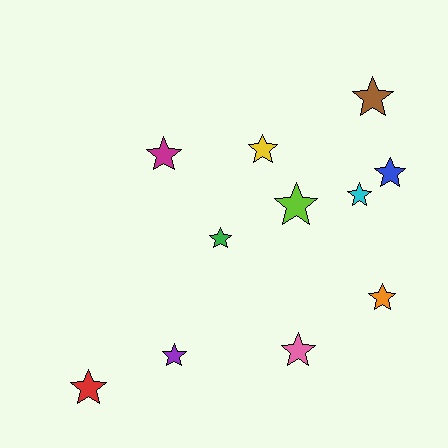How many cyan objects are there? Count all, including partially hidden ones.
There is 1 cyan object.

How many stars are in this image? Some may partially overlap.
There are 11 stars.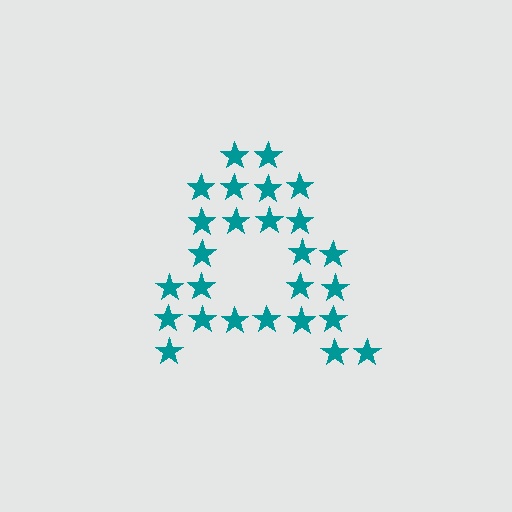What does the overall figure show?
The overall figure shows the letter A.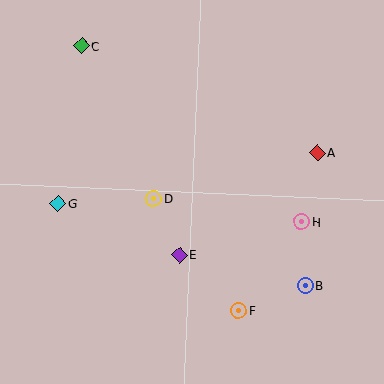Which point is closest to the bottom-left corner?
Point G is closest to the bottom-left corner.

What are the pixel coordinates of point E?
Point E is at (180, 255).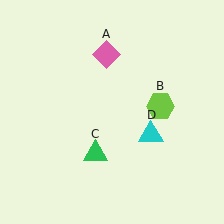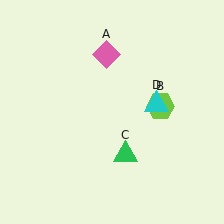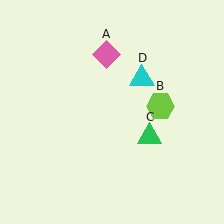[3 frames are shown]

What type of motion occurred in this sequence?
The green triangle (object C), cyan triangle (object D) rotated counterclockwise around the center of the scene.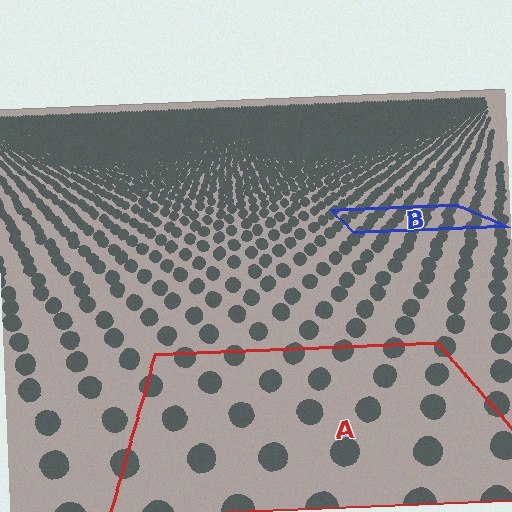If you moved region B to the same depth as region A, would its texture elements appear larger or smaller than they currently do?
They would appear larger. At a closer depth, the same texture elements are projected at a bigger on-screen size.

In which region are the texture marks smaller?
The texture marks are smaller in region B, because it is farther away.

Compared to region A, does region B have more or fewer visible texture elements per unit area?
Region B has more texture elements per unit area — they are packed more densely because it is farther away.